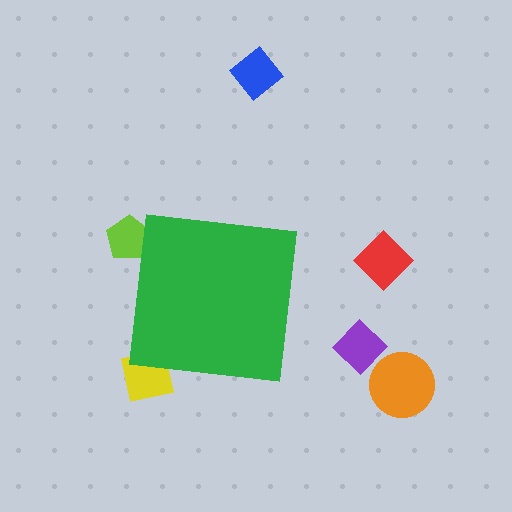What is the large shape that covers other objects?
A green square.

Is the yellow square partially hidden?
Yes, the yellow square is partially hidden behind the green square.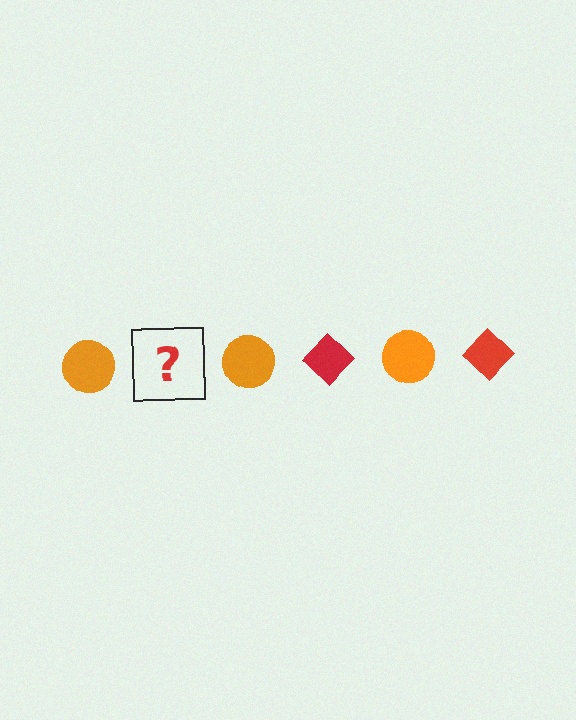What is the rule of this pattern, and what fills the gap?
The rule is that the pattern alternates between orange circle and red diamond. The gap should be filled with a red diamond.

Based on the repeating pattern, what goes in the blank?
The blank should be a red diamond.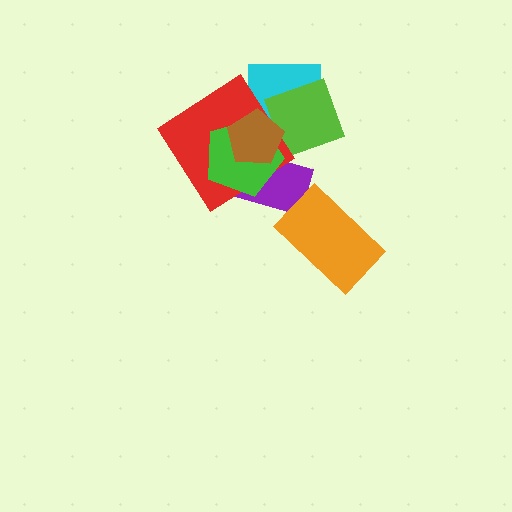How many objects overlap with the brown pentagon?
5 objects overlap with the brown pentagon.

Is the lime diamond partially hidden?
Yes, it is partially covered by another shape.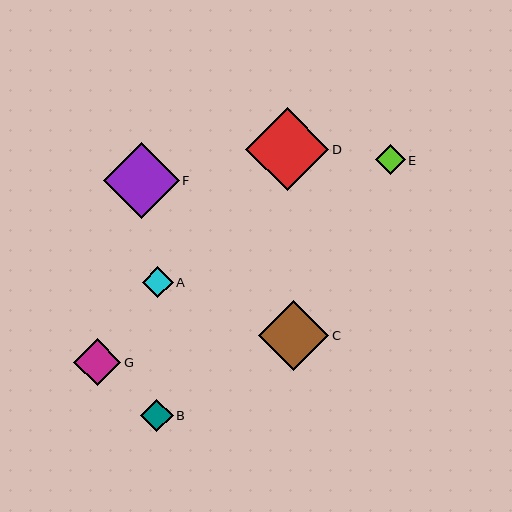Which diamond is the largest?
Diamond D is the largest with a size of approximately 83 pixels.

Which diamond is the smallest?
Diamond E is the smallest with a size of approximately 30 pixels.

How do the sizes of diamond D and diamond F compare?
Diamond D and diamond F are approximately the same size.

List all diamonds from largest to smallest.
From largest to smallest: D, F, C, G, B, A, E.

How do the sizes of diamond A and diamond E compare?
Diamond A and diamond E are approximately the same size.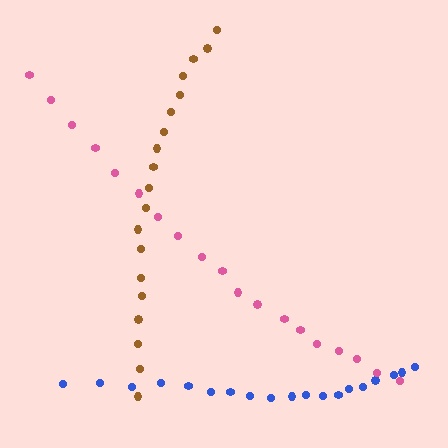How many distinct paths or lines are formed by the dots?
There are 3 distinct paths.